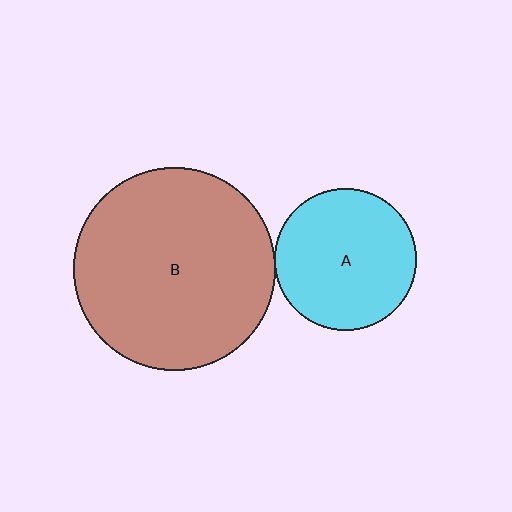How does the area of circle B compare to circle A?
Approximately 2.0 times.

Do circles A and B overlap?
Yes.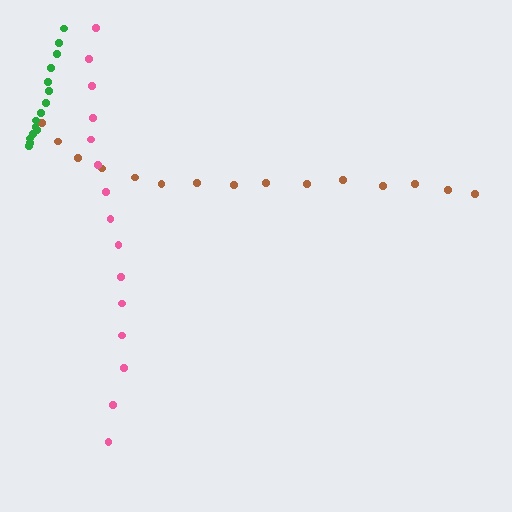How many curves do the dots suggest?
There are 3 distinct paths.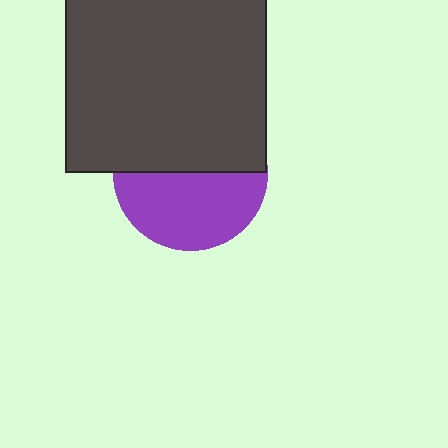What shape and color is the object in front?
The object in front is a dark gray square.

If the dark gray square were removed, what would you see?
You would see the complete purple circle.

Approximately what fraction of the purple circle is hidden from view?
Roughly 50% of the purple circle is hidden behind the dark gray square.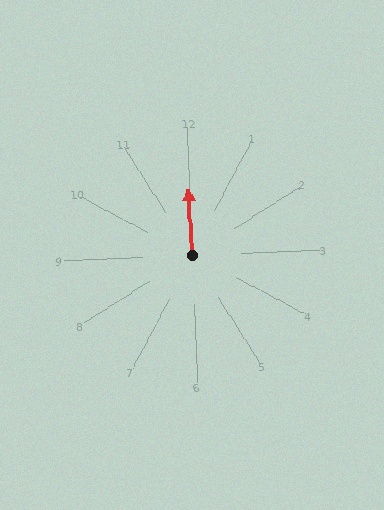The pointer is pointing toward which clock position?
Roughly 12 o'clock.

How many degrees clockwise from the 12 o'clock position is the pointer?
Approximately 359 degrees.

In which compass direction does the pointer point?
North.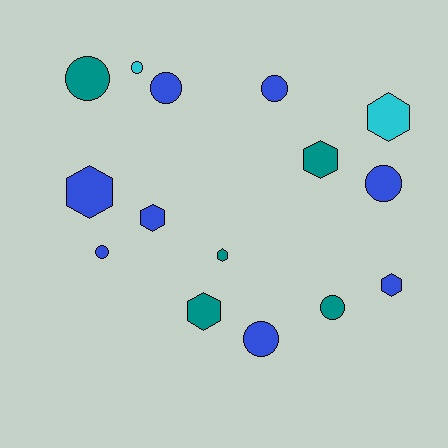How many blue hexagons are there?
There are 3 blue hexagons.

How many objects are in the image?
There are 15 objects.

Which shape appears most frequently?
Circle, with 8 objects.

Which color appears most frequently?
Blue, with 8 objects.